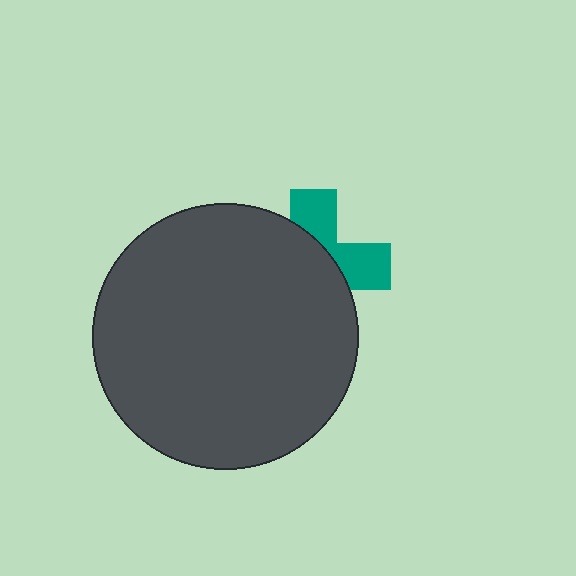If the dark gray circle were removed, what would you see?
You would see the complete teal cross.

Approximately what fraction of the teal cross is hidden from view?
Roughly 62% of the teal cross is hidden behind the dark gray circle.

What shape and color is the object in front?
The object in front is a dark gray circle.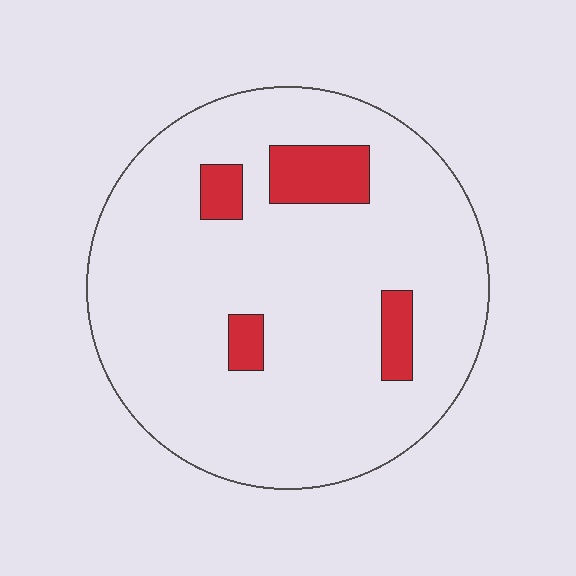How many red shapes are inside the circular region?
4.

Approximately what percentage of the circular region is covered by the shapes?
Approximately 10%.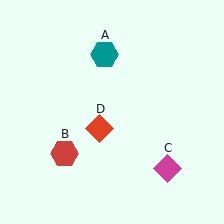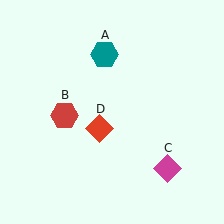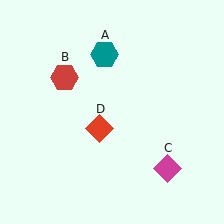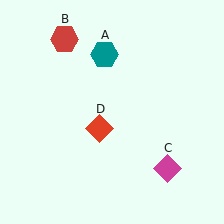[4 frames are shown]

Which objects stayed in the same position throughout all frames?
Teal hexagon (object A) and magenta diamond (object C) and red diamond (object D) remained stationary.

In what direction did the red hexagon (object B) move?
The red hexagon (object B) moved up.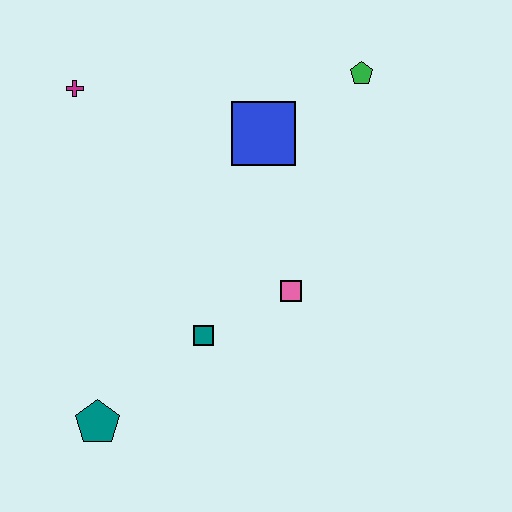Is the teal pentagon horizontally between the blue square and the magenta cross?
Yes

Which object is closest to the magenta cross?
The blue square is closest to the magenta cross.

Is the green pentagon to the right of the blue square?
Yes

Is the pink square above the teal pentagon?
Yes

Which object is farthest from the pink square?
The magenta cross is farthest from the pink square.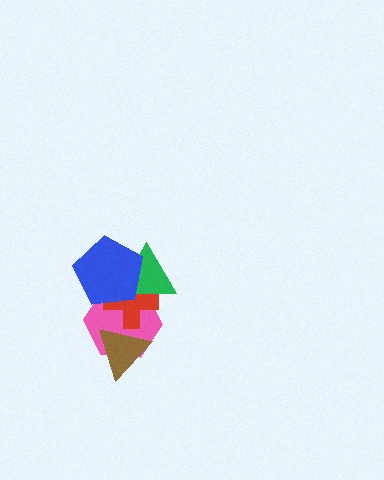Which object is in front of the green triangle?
The blue pentagon is in front of the green triangle.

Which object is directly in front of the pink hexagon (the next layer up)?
The red cross is directly in front of the pink hexagon.